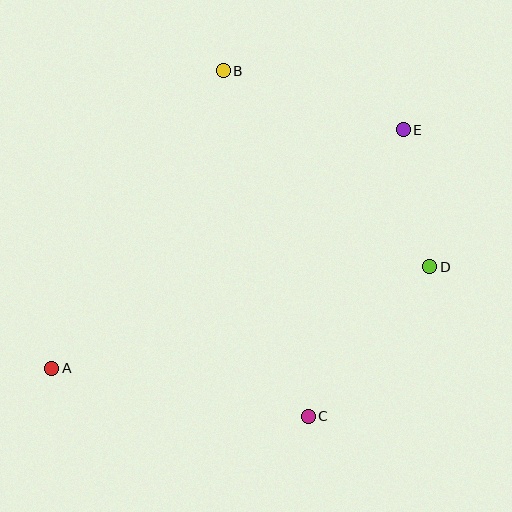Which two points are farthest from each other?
Points A and E are farthest from each other.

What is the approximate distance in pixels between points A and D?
The distance between A and D is approximately 391 pixels.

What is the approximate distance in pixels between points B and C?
The distance between B and C is approximately 355 pixels.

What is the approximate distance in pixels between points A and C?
The distance between A and C is approximately 261 pixels.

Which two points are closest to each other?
Points D and E are closest to each other.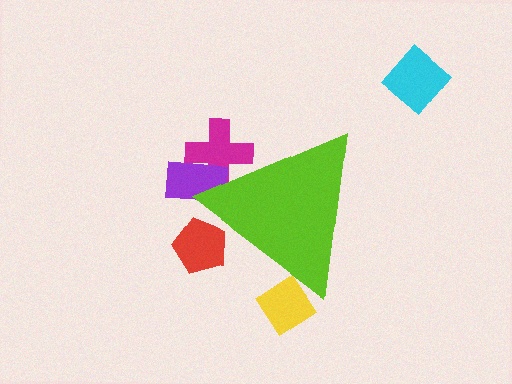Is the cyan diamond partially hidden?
No, the cyan diamond is fully visible.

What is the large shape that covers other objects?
A lime triangle.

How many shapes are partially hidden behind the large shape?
4 shapes are partially hidden.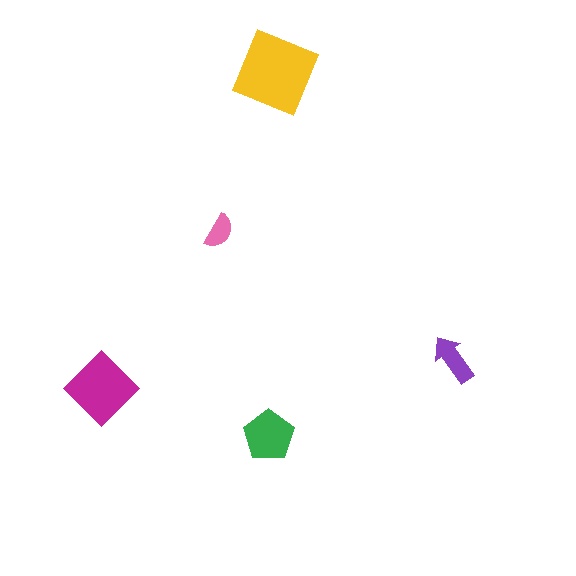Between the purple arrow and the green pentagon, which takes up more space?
The green pentagon.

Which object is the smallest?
The pink semicircle.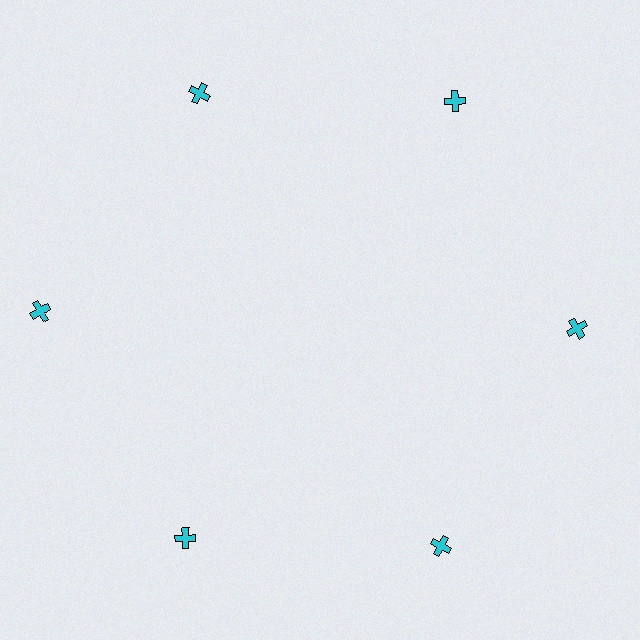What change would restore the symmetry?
The symmetry would be restored by moving it inward, back onto the ring so that all 6 crosses sit at equal angles and equal distance from the center.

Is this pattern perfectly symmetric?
No. The 6 cyan crosses are arranged in a ring, but one element near the 9 o'clock position is pushed outward from the center, breaking the 6-fold rotational symmetry.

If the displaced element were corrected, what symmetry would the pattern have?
It would have 6-fold rotational symmetry — the pattern would map onto itself every 60 degrees.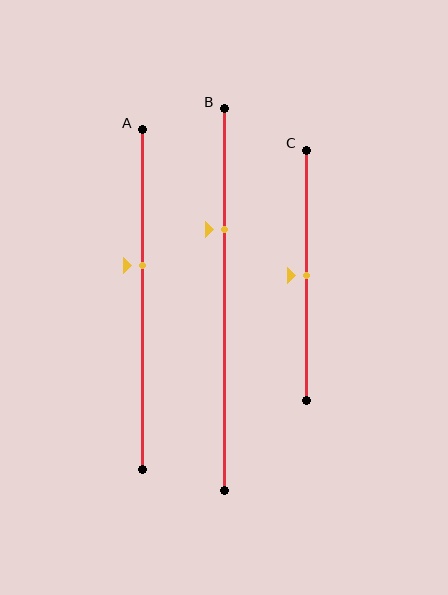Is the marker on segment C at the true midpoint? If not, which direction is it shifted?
Yes, the marker on segment C is at the true midpoint.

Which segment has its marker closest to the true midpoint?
Segment C has its marker closest to the true midpoint.